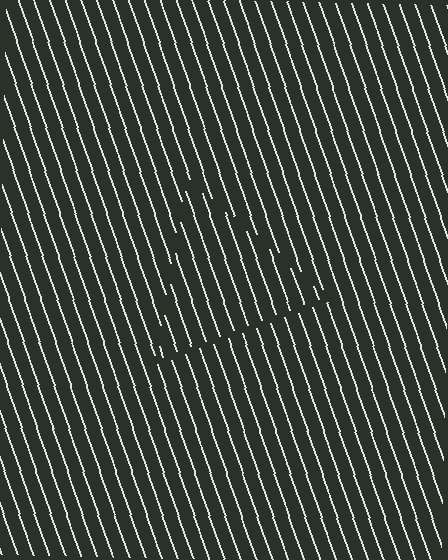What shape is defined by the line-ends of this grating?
An illusory triangle. The interior of the shape contains the same grating, shifted by half a period — the contour is defined by the phase discontinuity where line-ends from the inner and outer gratings abut.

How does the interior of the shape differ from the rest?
The interior of the shape contains the same grating, shifted by half a period — the contour is defined by the phase discontinuity where line-ends from the inner and outer gratings abut.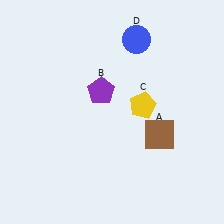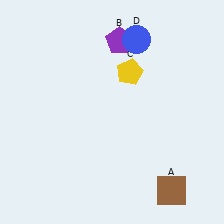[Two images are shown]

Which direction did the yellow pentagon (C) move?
The yellow pentagon (C) moved up.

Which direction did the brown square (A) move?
The brown square (A) moved down.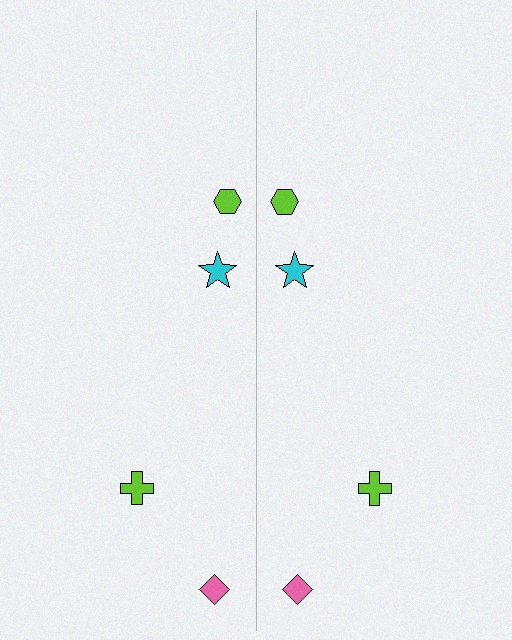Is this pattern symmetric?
Yes, this pattern has bilateral (reflection) symmetry.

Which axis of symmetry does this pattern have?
The pattern has a vertical axis of symmetry running through the center of the image.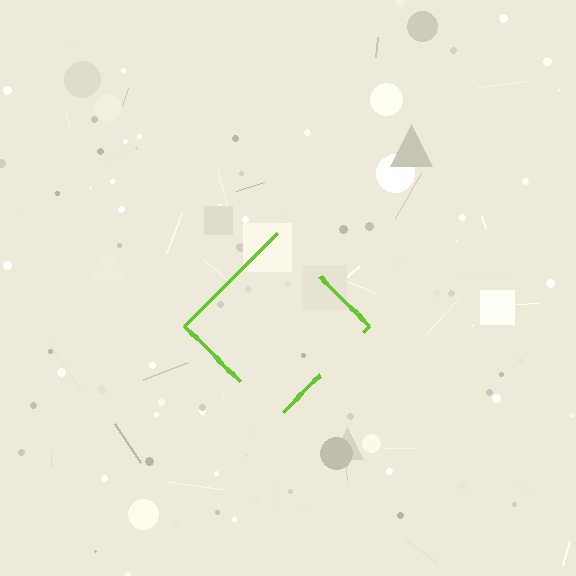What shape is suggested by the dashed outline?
The dashed outline suggests a diamond.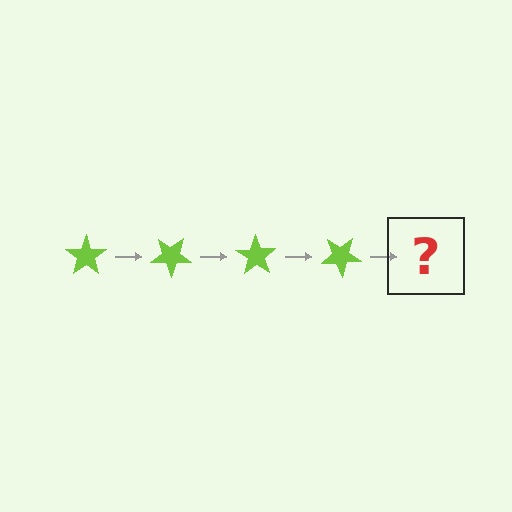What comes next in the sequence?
The next element should be a lime star rotated 140 degrees.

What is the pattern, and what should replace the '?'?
The pattern is that the star rotates 35 degrees each step. The '?' should be a lime star rotated 140 degrees.